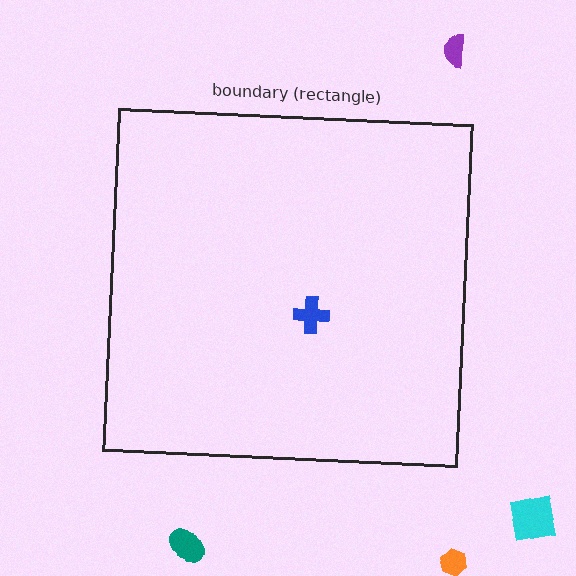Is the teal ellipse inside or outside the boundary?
Outside.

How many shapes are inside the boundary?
1 inside, 4 outside.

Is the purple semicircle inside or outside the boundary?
Outside.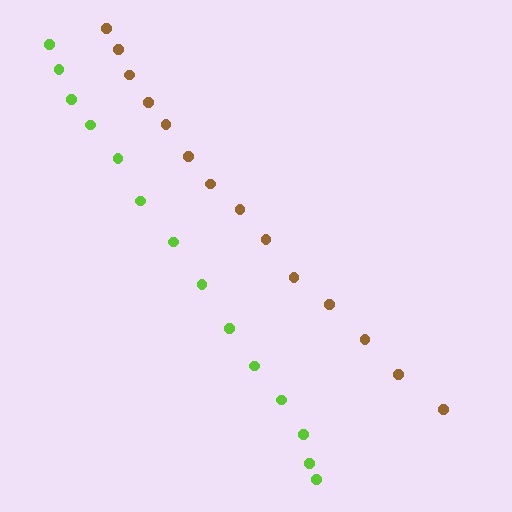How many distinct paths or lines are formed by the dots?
There are 2 distinct paths.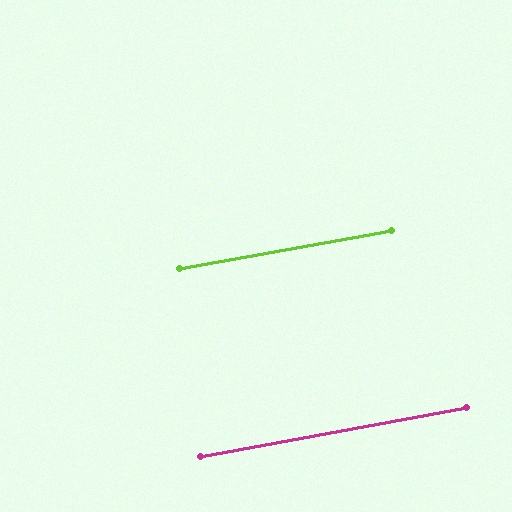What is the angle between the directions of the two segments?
Approximately 0 degrees.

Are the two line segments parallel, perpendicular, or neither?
Parallel — their directions differ by only 0.4°.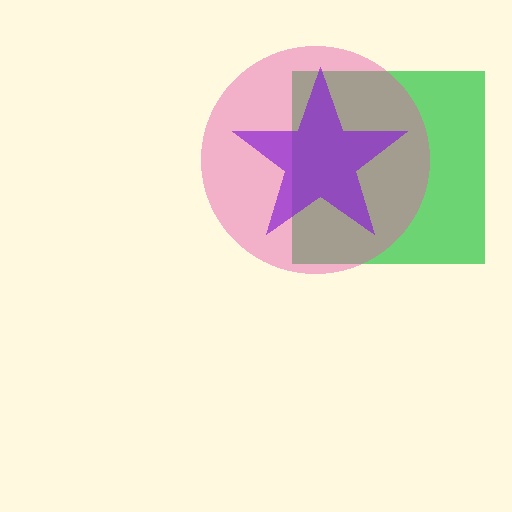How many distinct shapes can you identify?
There are 3 distinct shapes: a green square, a pink circle, a purple star.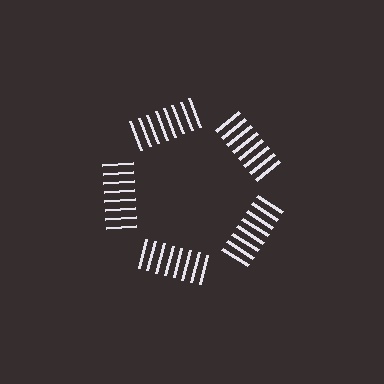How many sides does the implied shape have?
5 sides — the line-ends trace a pentagon.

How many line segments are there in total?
40 — 8 along each of the 5 edges.